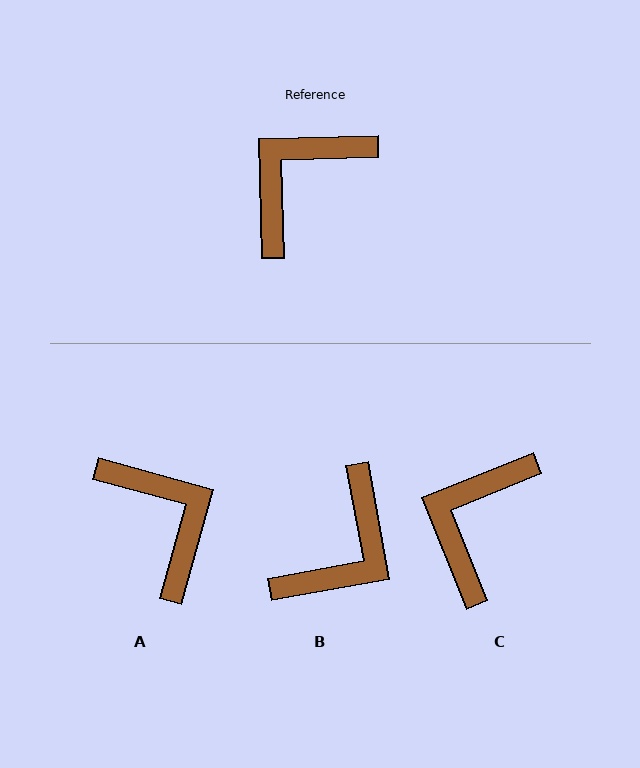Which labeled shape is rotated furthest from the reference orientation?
B, about 171 degrees away.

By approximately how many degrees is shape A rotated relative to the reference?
Approximately 107 degrees clockwise.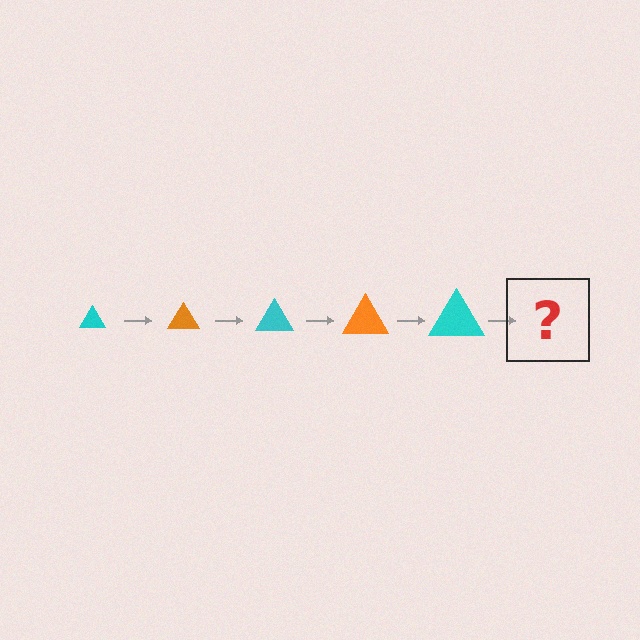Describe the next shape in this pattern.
It should be an orange triangle, larger than the previous one.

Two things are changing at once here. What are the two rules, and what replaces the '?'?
The two rules are that the triangle grows larger each step and the color cycles through cyan and orange. The '?' should be an orange triangle, larger than the previous one.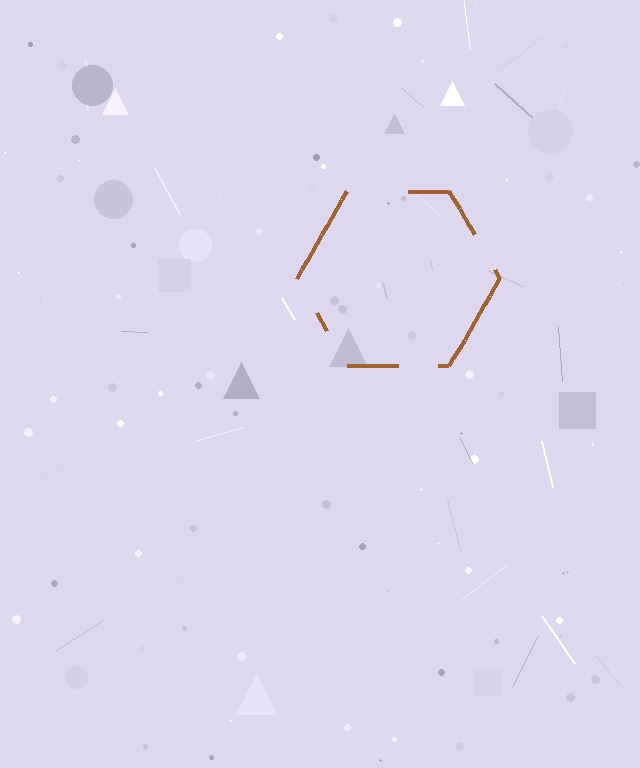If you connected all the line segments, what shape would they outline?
They would outline a hexagon.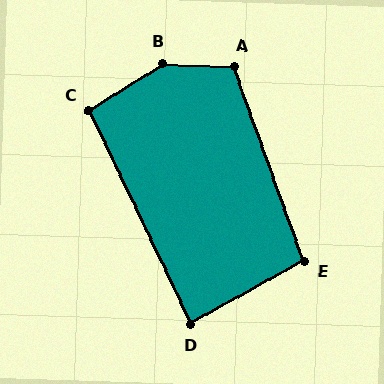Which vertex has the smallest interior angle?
D, at approximately 87 degrees.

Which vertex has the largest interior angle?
B, at approximately 145 degrees.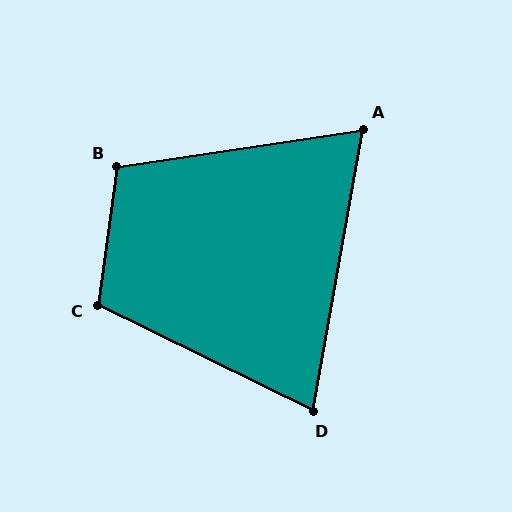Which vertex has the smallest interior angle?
A, at approximately 72 degrees.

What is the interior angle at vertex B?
Approximately 106 degrees (obtuse).